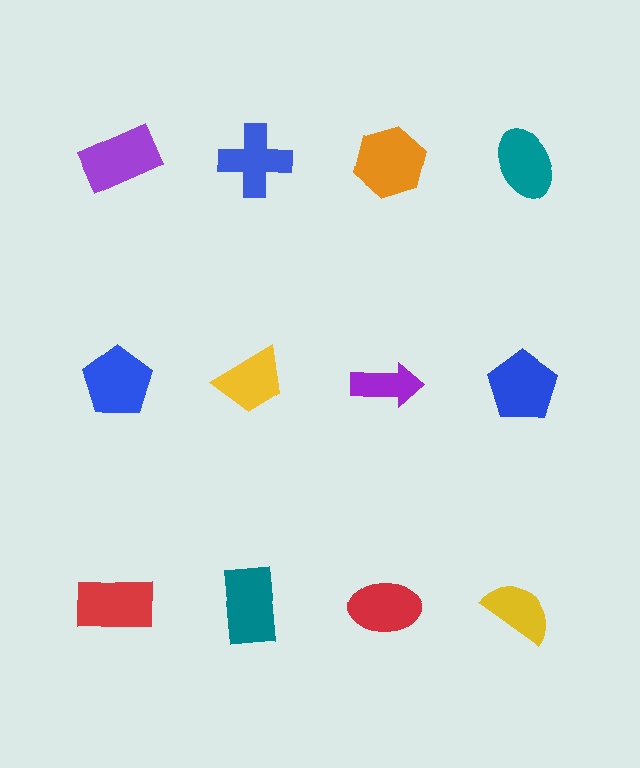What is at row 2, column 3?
A purple arrow.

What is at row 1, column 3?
An orange hexagon.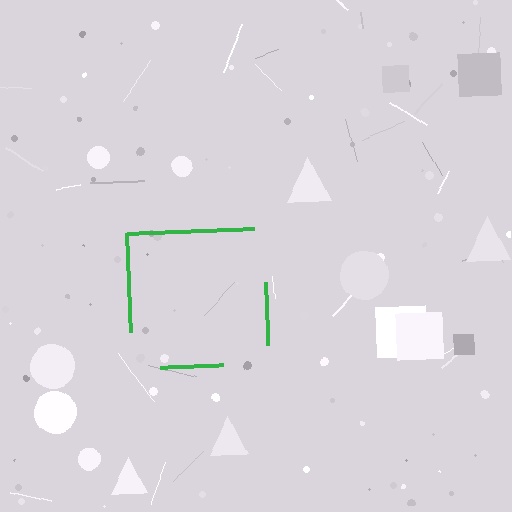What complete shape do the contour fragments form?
The contour fragments form a square.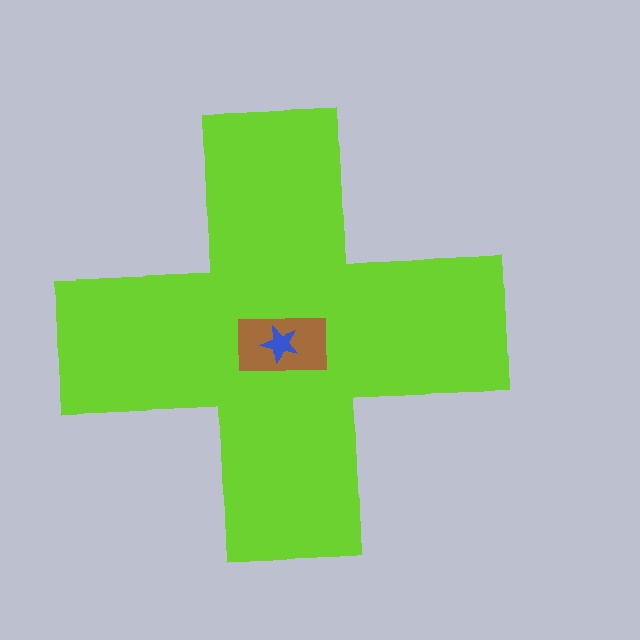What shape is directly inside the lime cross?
The brown rectangle.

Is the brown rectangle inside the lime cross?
Yes.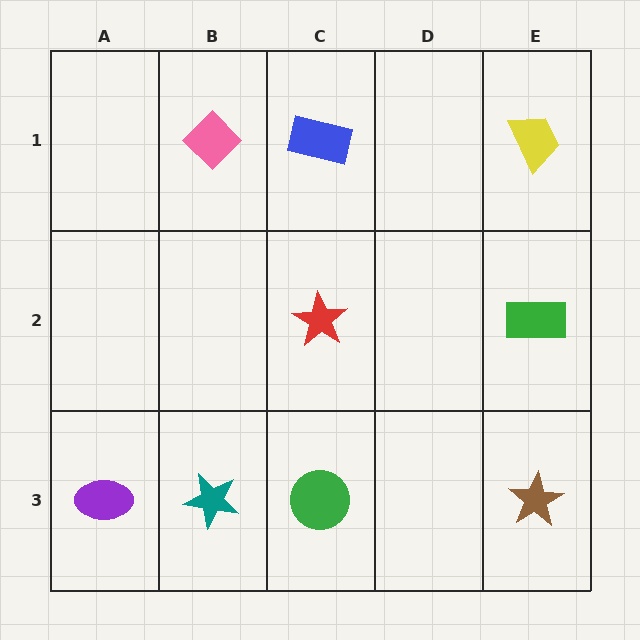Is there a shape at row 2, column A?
No, that cell is empty.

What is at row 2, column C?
A red star.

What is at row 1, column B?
A pink diamond.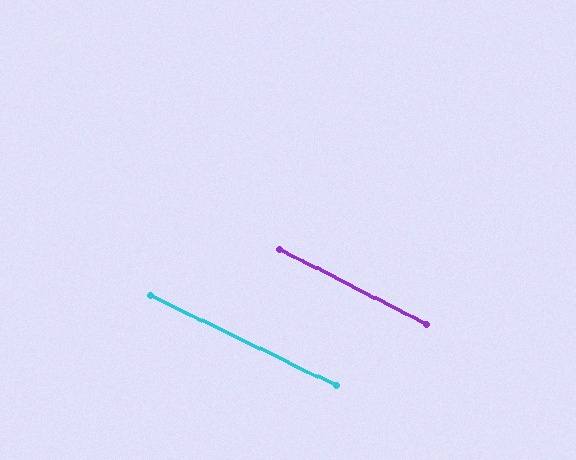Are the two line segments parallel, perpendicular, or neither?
Parallel — their directions differ by only 1.3°.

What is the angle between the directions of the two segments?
Approximately 1 degree.